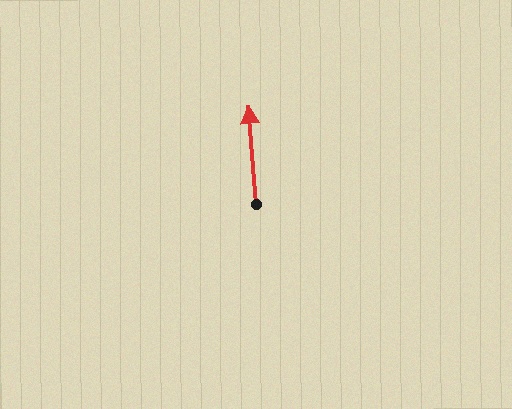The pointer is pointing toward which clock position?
Roughly 12 o'clock.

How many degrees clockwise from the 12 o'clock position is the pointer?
Approximately 356 degrees.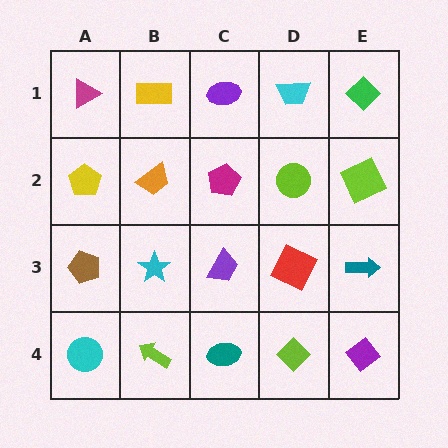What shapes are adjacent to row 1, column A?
A yellow pentagon (row 2, column A), a yellow rectangle (row 1, column B).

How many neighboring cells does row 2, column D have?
4.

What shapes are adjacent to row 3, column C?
A magenta pentagon (row 2, column C), a teal ellipse (row 4, column C), a cyan star (row 3, column B), a red square (row 3, column D).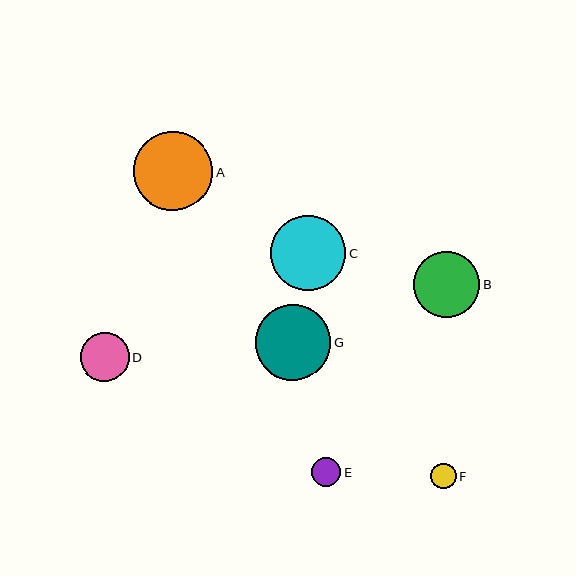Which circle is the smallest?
Circle F is the smallest with a size of approximately 26 pixels.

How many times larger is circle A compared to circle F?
Circle A is approximately 3.1 times the size of circle F.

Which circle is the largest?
Circle A is the largest with a size of approximately 80 pixels.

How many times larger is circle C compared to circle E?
Circle C is approximately 2.5 times the size of circle E.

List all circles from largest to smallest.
From largest to smallest: A, G, C, B, D, E, F.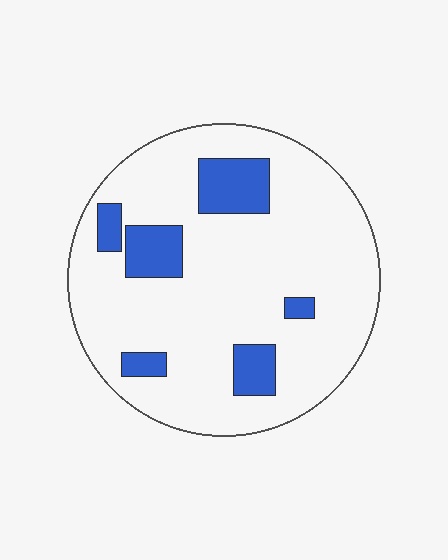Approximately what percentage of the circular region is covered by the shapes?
Approximately 15%.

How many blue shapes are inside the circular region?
6.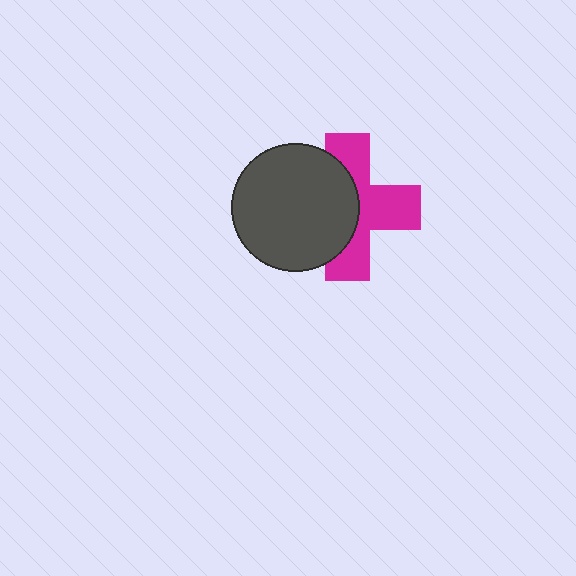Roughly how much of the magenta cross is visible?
About half of it is visible (roughly 54%).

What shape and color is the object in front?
The object in front is a dark gray circle.